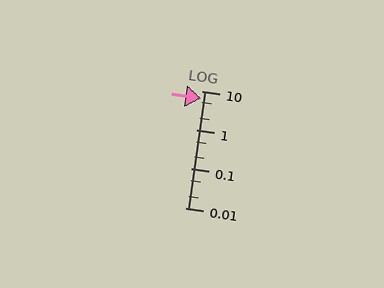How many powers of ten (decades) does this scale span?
The scale spans 3 decades, from 0.01 to 10.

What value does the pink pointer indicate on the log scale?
The pointer indicates approximately 6.3.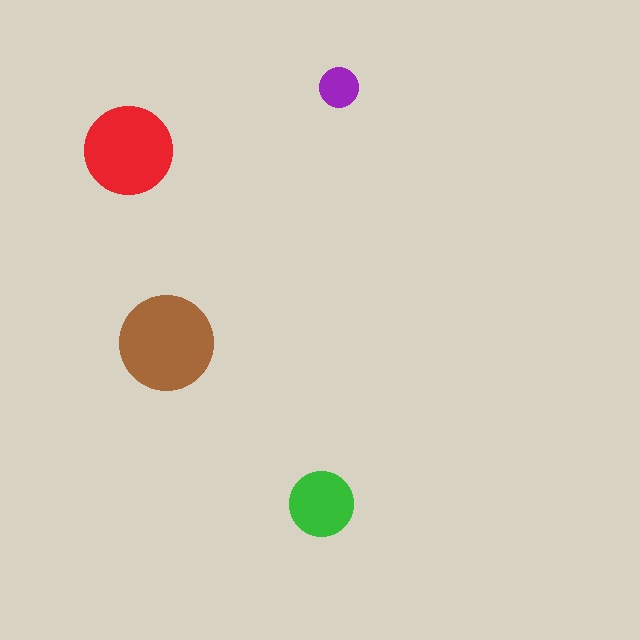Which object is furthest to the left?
The red circle is leftmost.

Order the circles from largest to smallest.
the brown one, the red one, the green one, the purple one.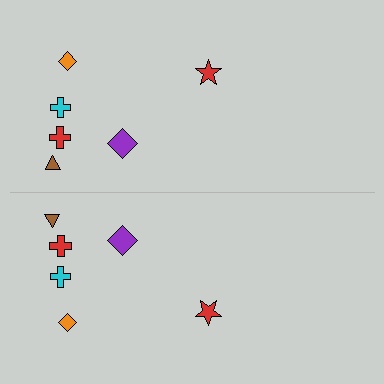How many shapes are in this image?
There are 12 shapes in this image.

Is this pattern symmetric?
Yes, this pattern has bilateral (reflection) symmetry.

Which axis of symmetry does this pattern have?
The pattern has a horizontal axis of symmetry running through the center of the image.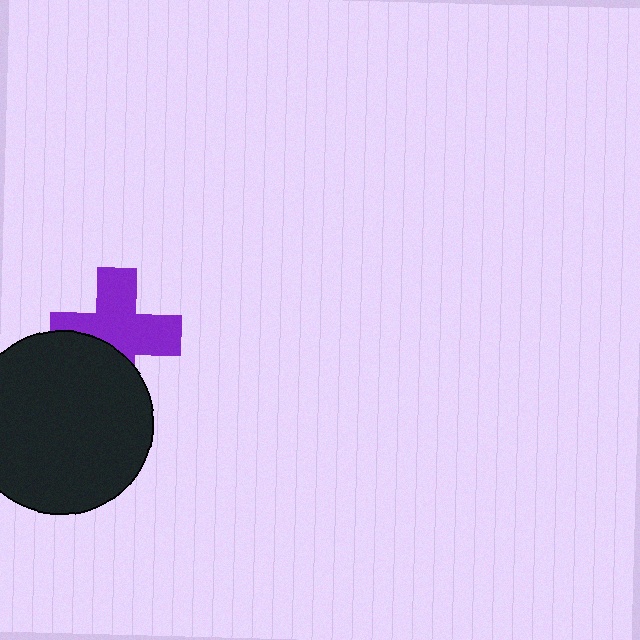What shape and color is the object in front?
The object in front is a black circle.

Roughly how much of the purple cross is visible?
Most of it is visible (roughly 66%).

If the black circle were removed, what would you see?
You would see the complete purple cross.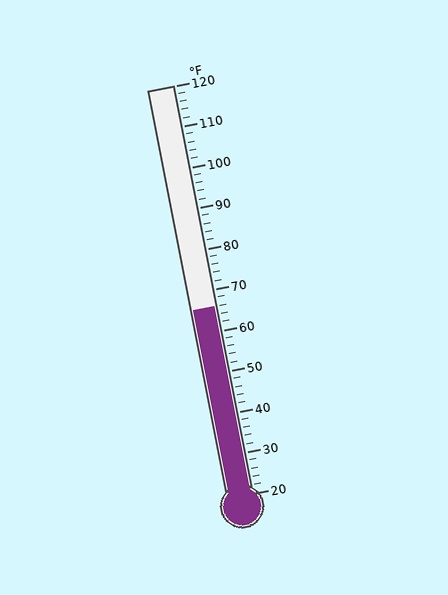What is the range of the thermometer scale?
The thermometer scale ranges from 20°F to 120°F.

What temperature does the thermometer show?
The thermometer shows approximately 66°F.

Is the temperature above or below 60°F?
The temperature is above 60°F.